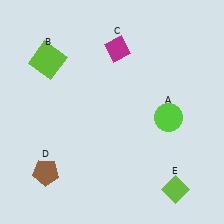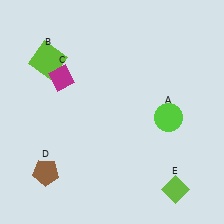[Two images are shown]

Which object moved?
The magenta diamond (C) moved left.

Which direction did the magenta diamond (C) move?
The magenta diamond (C) moved left.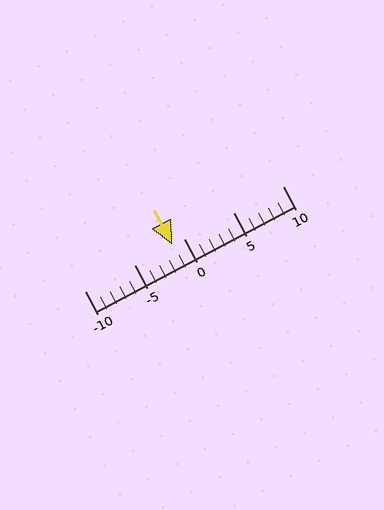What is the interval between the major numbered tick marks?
The major tick marks are spaced 5 units apart.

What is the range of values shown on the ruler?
The ruler shows values from -10 to 10.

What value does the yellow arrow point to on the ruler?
The yellow arrow points to approximately -1.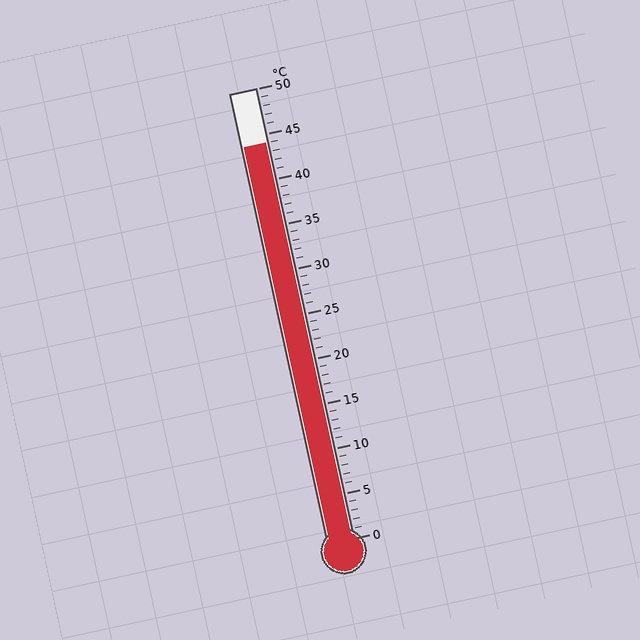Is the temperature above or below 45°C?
The temperature is below 45°C.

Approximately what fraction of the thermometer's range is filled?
The thermometer is filled to approximately 90% of its range.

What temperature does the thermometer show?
The thermometer shows approximately 44°C.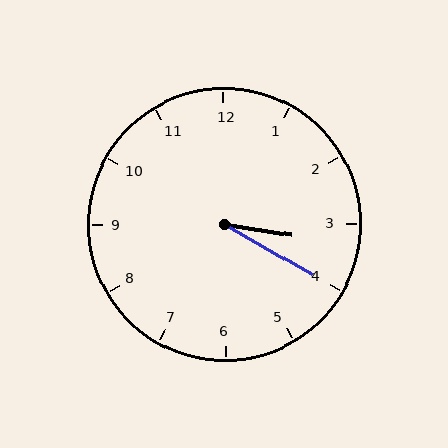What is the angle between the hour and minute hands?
Approximately 20 degrees.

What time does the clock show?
3:20.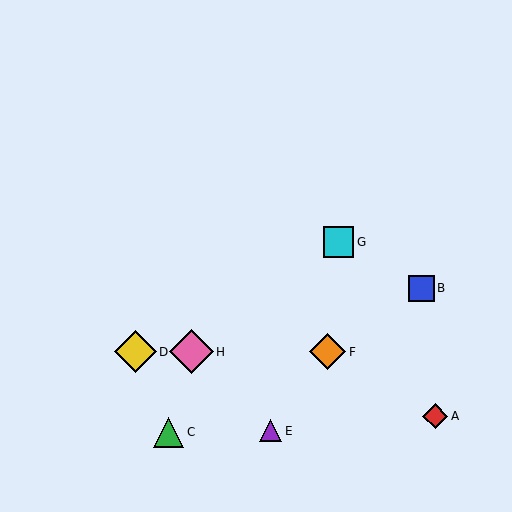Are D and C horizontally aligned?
No, D is at y≈352 and C is at y≈432.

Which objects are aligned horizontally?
Objects D, F, H are aligned horizontally.